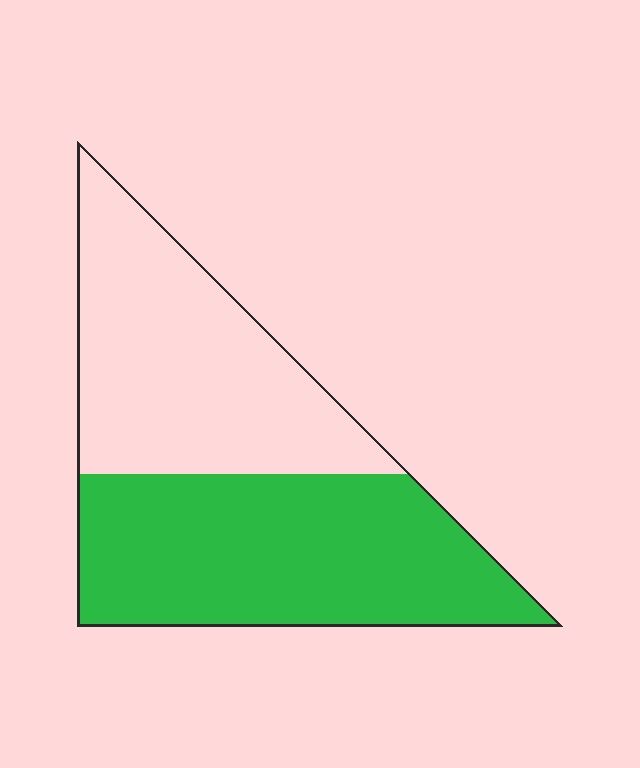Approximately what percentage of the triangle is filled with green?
Approximately 55%.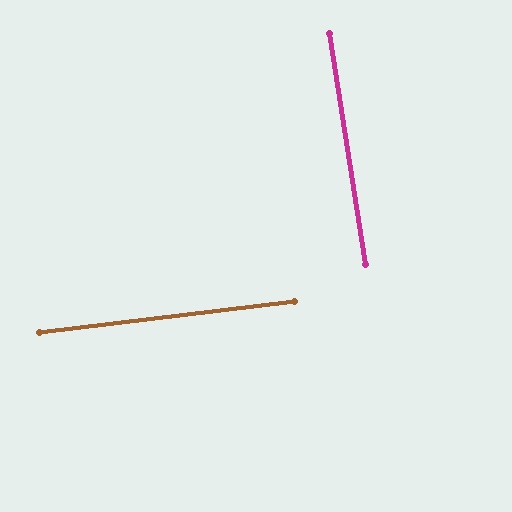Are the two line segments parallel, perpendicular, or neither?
Perpendicular — they meet at approximately 88°.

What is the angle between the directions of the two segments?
Approximately 88 degrees.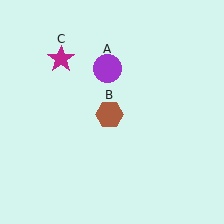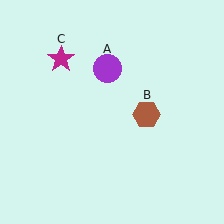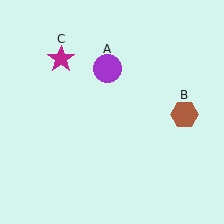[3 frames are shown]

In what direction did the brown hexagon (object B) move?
The brown hexagon (object B) moved right.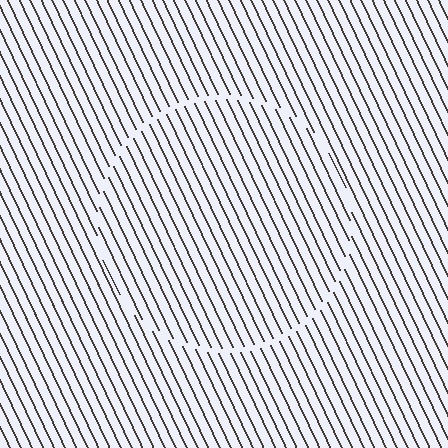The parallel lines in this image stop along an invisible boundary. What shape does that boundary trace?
An illusory circle. The interior of the shape contains the same grating, shifted by half a period — the contour is defined by the phase discontinuity where line-ends from the inner and outer gratings abut.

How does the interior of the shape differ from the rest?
The interior of the shape contains the same grating, shifted by half a period — the contour is defined by the phase discontinuity where line-ends from the inner and outer gratings abut.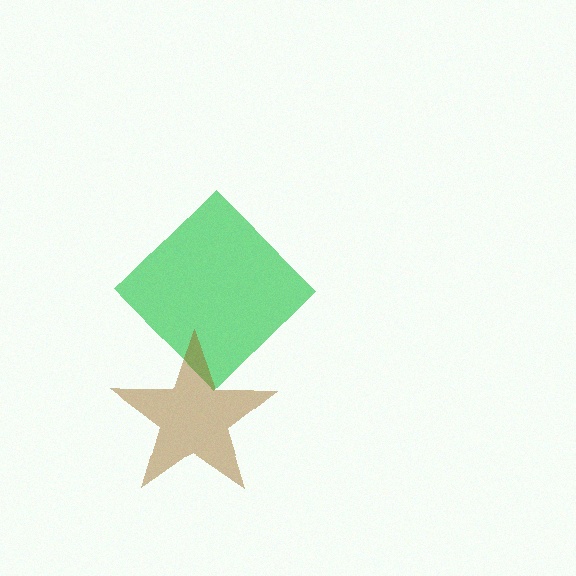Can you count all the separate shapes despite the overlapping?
Yes, there are 2 separate shapes.